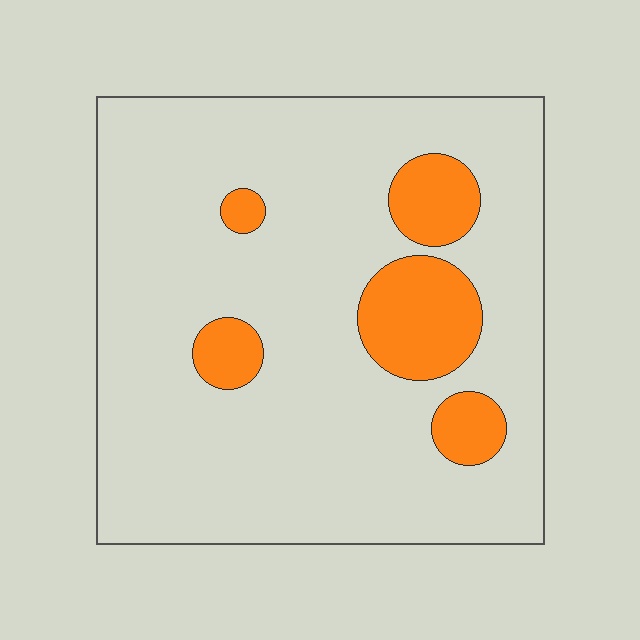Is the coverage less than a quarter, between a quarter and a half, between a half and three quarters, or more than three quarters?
Less than a quarter.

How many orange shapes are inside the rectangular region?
5.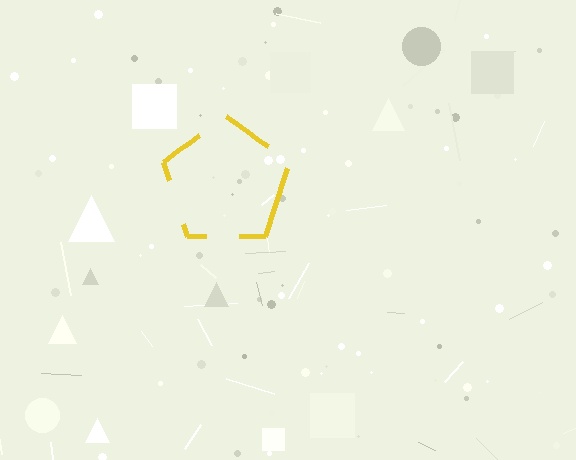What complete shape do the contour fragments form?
The contour fragments form a pentagon.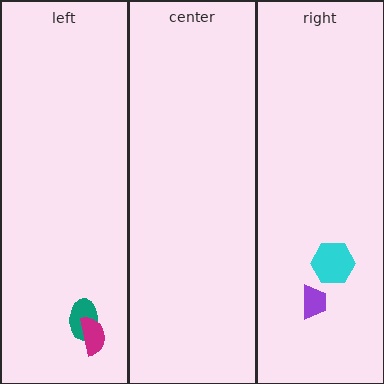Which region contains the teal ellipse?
The left region.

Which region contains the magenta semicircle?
The left region.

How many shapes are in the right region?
2.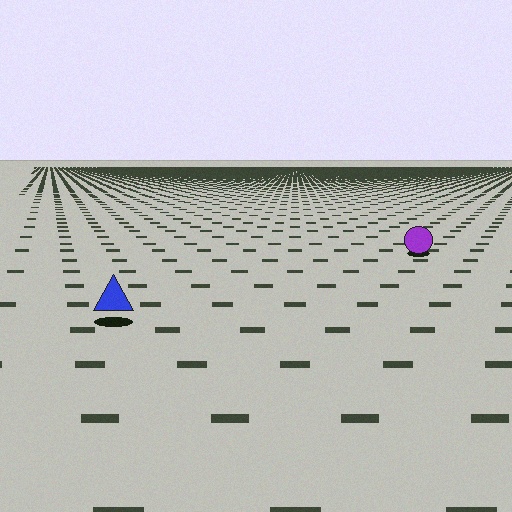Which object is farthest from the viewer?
The purple circle is farthest from the viewer. It appears smaller and the ground texture around it is denser.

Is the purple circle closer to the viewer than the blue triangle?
No. The blue triangle is closer — you can tell from the texture gradient: the ground texture is coarser near it.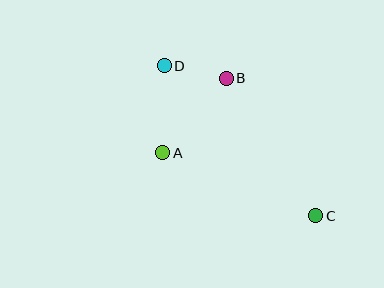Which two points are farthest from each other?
Points C and D are farthest from each other.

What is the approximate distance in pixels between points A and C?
The distance between A and C is approximately 166 pixels.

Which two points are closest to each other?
Points B and D are closest to each other.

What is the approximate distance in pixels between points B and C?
The distance between B and C is approximately 164 pixels.